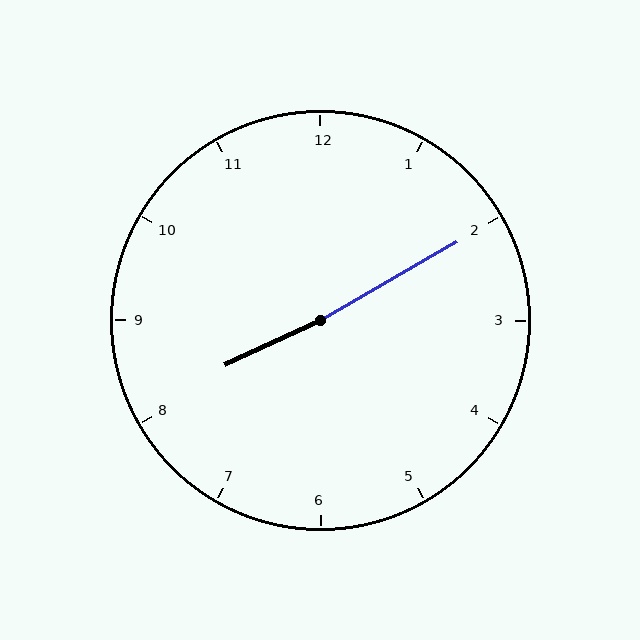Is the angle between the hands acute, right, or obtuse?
It is obtuse.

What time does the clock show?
8:10.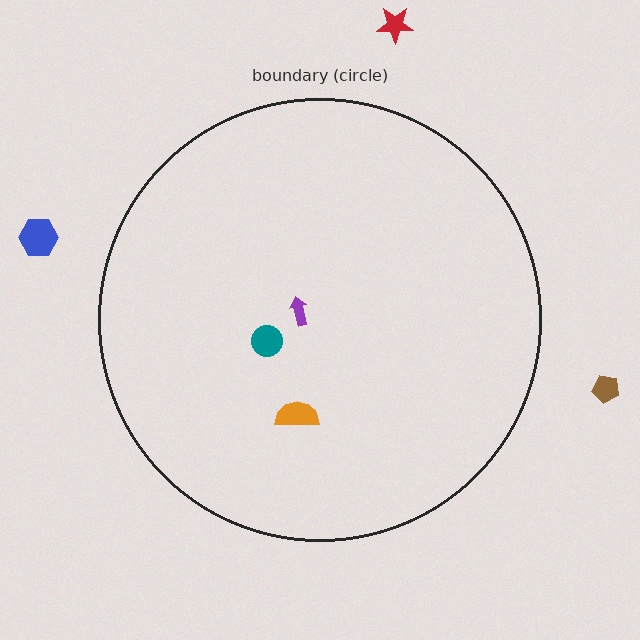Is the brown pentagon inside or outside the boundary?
Outside.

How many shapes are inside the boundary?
3 inside, 3 outside.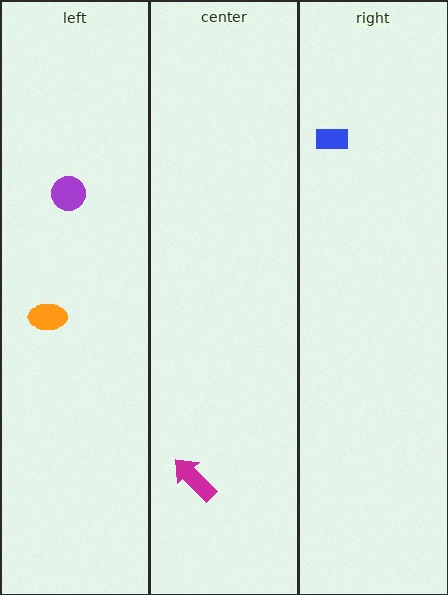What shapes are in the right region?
The blue rectangle.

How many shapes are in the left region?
2.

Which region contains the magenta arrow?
The center region.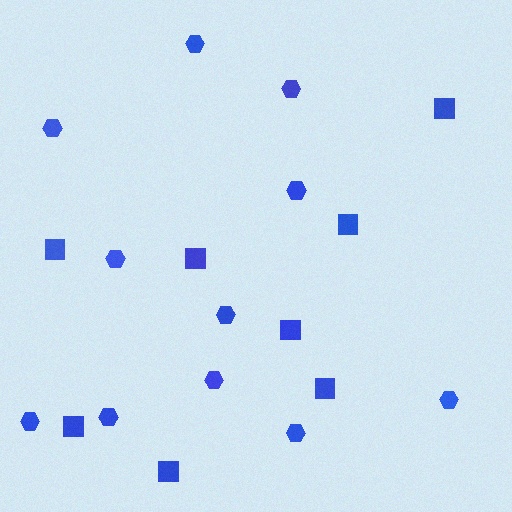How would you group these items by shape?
There are 2 groups: one group of squares (8) and one group of hexagons (11).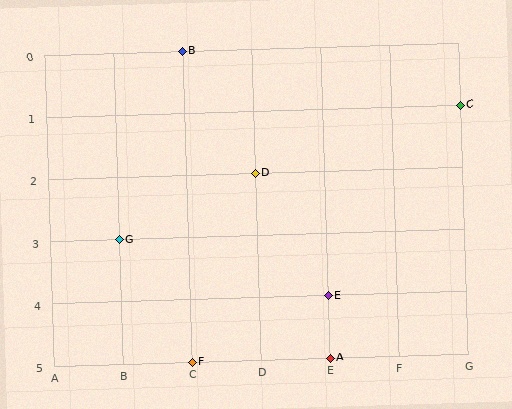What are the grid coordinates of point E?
Point E is at grid coordinates (E, 4).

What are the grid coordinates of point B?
Point B is at grid coordinates (C, 0).